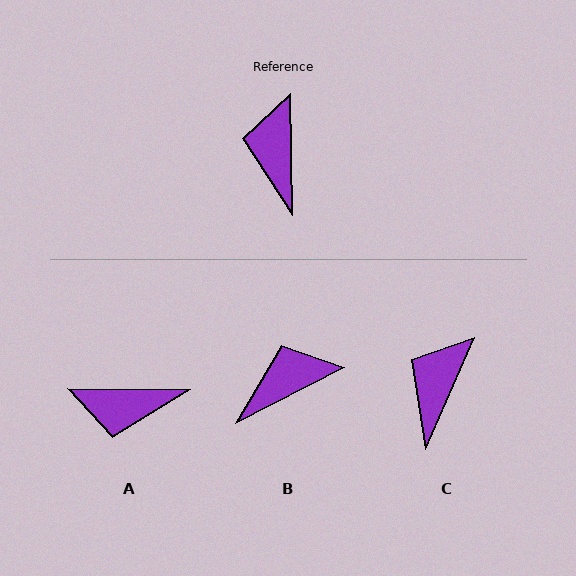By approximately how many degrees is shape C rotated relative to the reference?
Approximately 24 degrees clockwise.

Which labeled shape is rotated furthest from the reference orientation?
A, about 89 degrees away.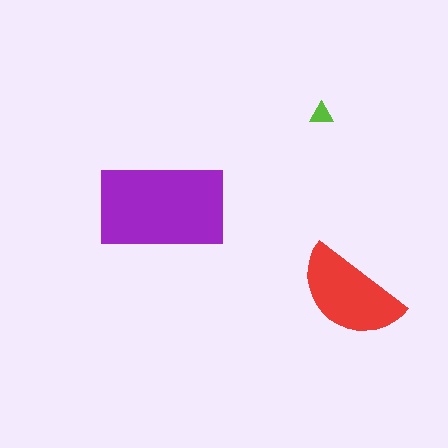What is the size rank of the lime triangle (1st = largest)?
3rd.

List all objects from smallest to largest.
The lime triangle, the red semicircle, the purple rectangle.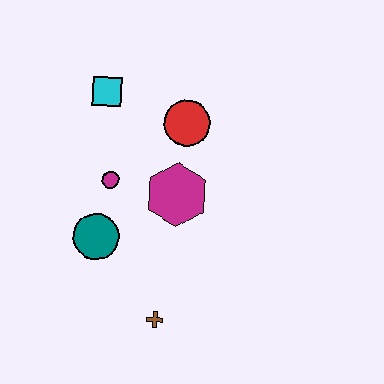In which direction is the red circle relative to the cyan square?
The red circle is to the right of the cyan square.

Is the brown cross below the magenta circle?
Yes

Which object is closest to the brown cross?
The teal circle is closest to the brown cross.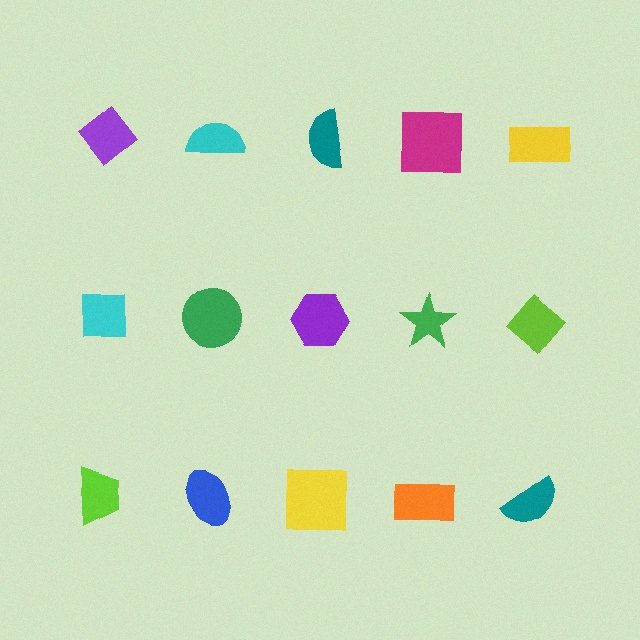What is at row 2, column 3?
A purple hexagon.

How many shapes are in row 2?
5 shapes.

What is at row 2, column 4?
A green star.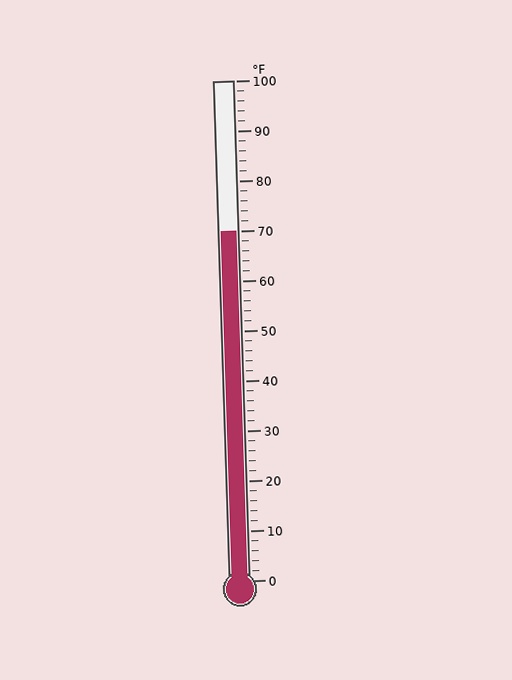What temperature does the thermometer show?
The thermometer shows approximately 70°F.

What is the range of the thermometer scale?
The thermometer scale ranges from 0°F to 100°F.